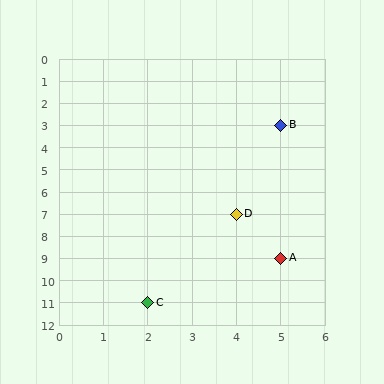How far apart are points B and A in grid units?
Points B and A are 6 rows apart.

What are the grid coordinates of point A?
Point A is at grid coordinates (5, 9).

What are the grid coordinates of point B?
Point B is at grid coordinates (5, 3).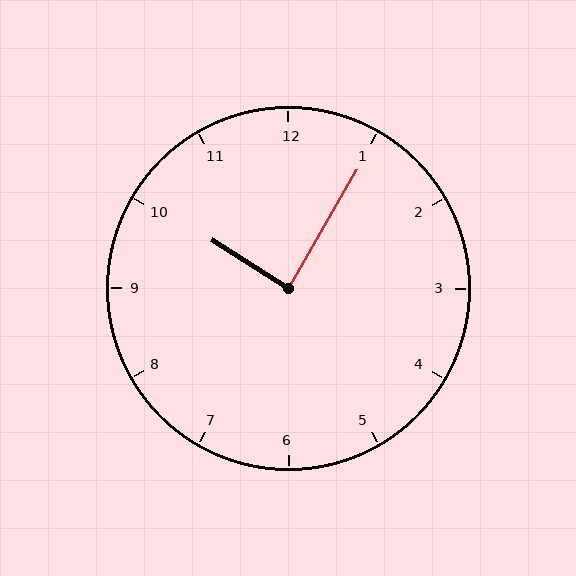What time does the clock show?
10:05.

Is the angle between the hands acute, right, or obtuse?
It is right.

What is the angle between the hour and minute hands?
Approximately 88 degrees.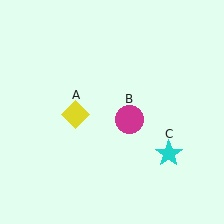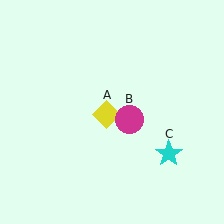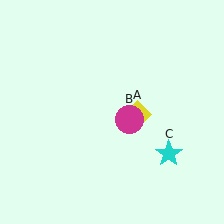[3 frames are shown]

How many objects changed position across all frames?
1 object changed position: yellow diamond (object A).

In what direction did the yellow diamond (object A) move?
The yellow diamond (object A) moved right.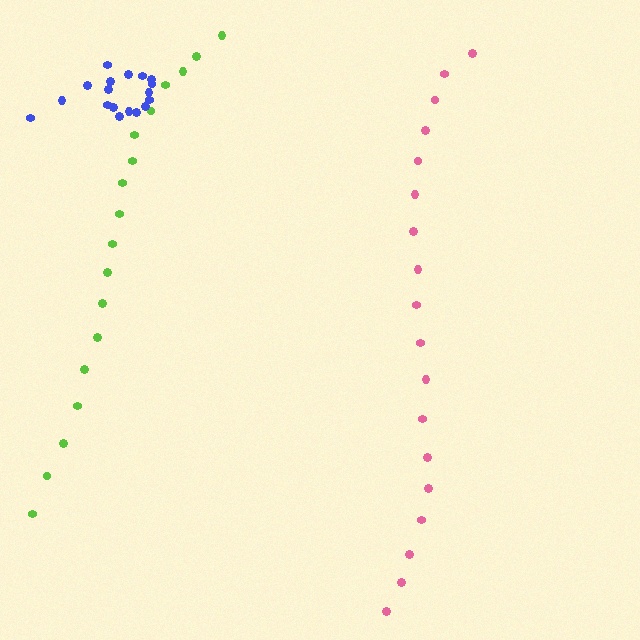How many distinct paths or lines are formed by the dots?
There are 3 distinct paths.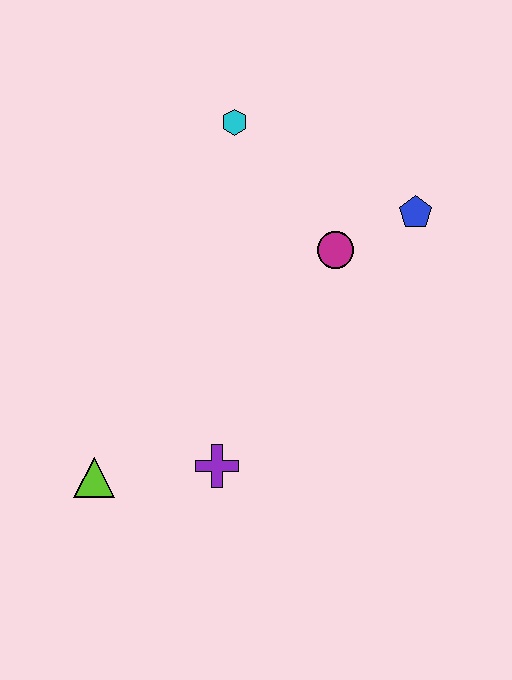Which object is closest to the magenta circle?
The blue pentagon is closest to the magenta circle.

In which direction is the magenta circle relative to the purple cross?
The magenta circle is above the purple cross.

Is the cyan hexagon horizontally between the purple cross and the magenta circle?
Yes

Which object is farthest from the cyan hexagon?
The lime triangle is farthest from the cyan hexagon.